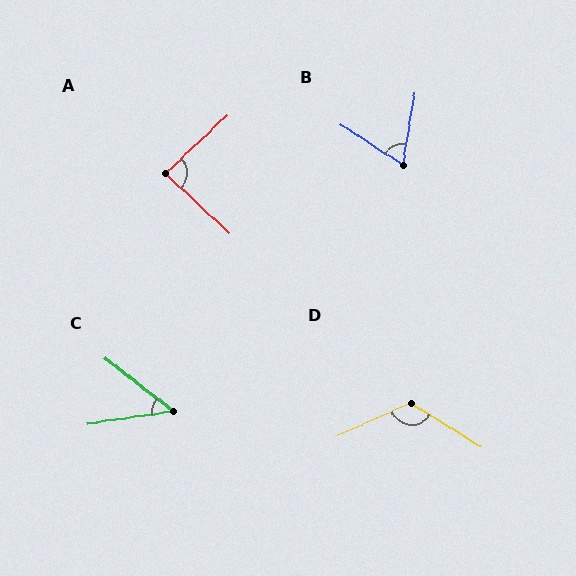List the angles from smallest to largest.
C (46°), B (66°), A (86°), D (124°).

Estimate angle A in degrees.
Approximately 86 degrees.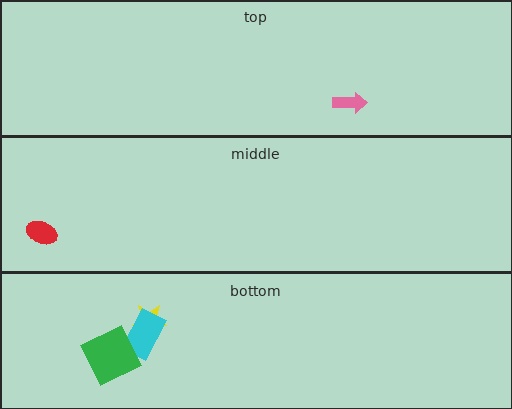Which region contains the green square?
The bottom region.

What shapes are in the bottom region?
The yellow star, the cyan rectangle, the green square.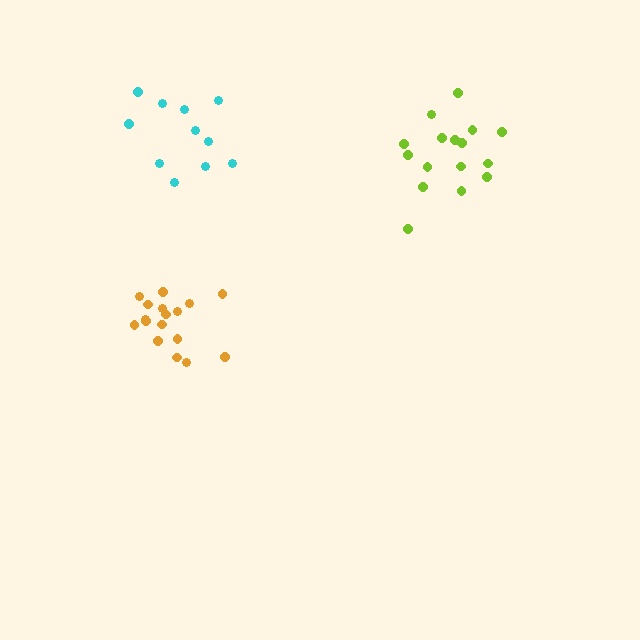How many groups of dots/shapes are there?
There are 3 groups.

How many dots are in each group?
Group 1: 16 dots, Group 2: 11 dots, Group 3: 17 dots (44 total).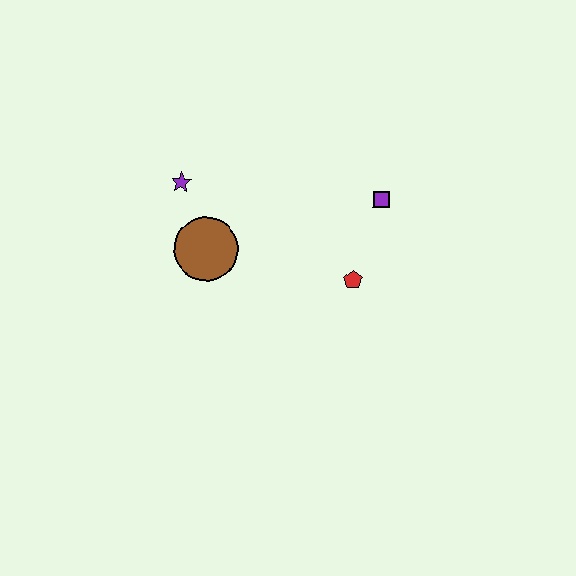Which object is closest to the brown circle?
The purple star is closest to the brown circle.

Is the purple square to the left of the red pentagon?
No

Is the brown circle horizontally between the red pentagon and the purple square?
No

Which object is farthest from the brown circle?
The purple square is farthest from the brown circle.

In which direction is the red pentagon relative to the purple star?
The red pentagon is to the right of the purple star.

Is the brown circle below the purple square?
Yes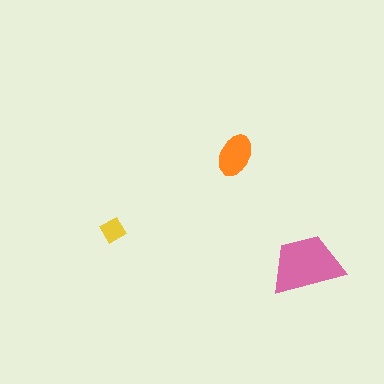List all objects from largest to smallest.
The pink trapezoid, the orange ellipse, the yellow diamond.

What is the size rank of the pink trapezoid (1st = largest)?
1st.